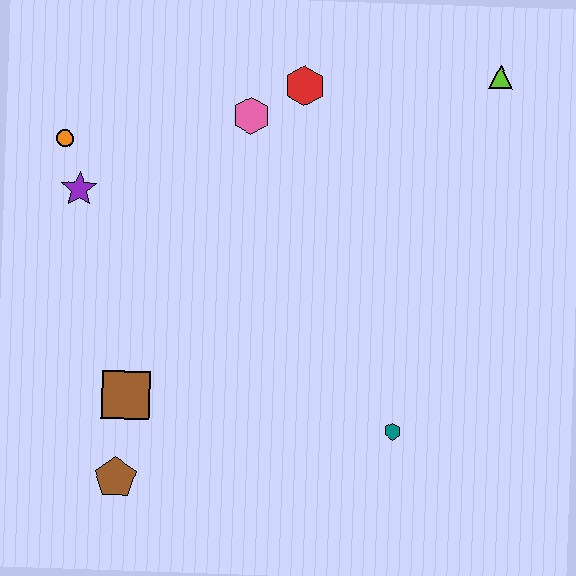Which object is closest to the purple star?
The orange circle is closest to the purple star.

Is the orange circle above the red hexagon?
No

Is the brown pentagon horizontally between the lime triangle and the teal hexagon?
No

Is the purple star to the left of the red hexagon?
Yes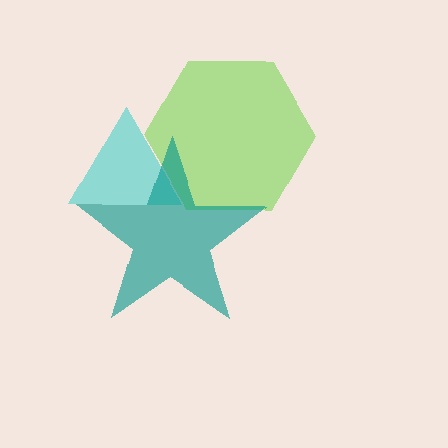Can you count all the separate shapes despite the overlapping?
Yes, there are 3 separate shapes.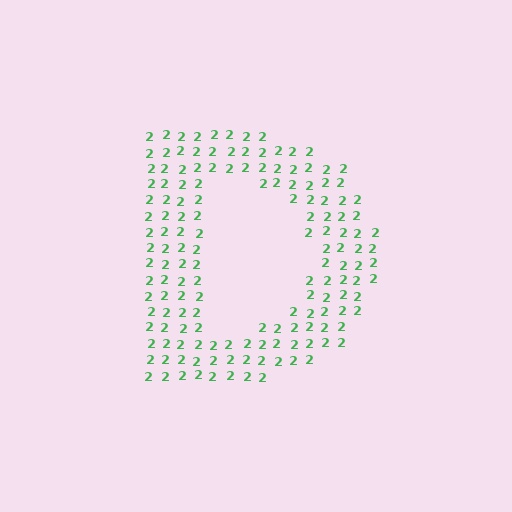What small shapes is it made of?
It is made of small digit 2's.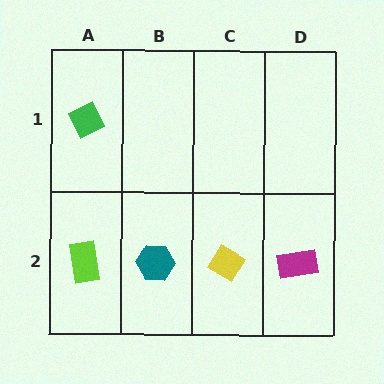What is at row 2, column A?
A lime rectangle.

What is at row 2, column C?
A yellow diamond.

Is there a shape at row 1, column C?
No, that cell is empty.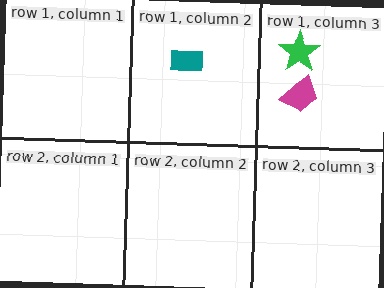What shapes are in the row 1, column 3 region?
The green star, the magenta trapezoid.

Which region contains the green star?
The row 1, column 3 region.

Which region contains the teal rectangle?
The row 1, column 2 region.